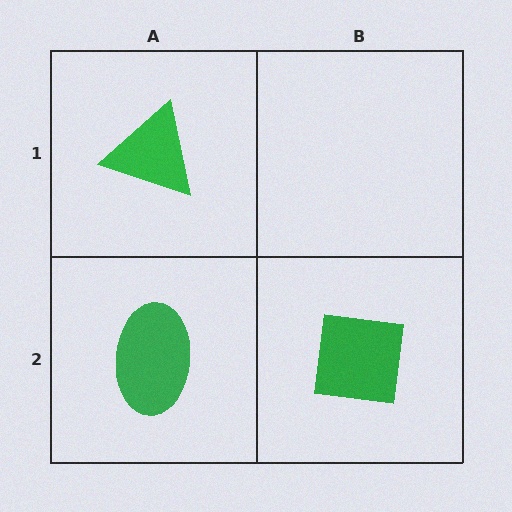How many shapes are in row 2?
2 shapes.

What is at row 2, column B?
A green square.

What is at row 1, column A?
A green triangle.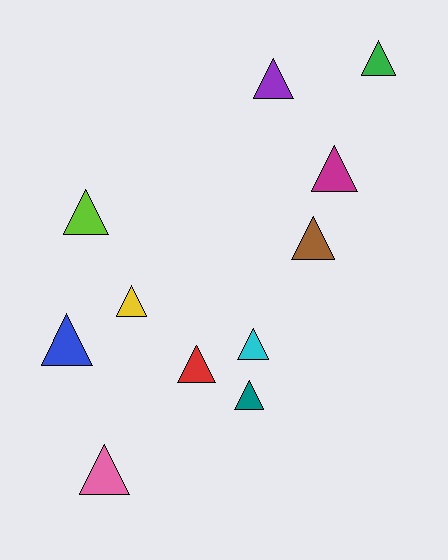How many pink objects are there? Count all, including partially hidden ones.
There is 1 pink object.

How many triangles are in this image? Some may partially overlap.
There are 11 triangles.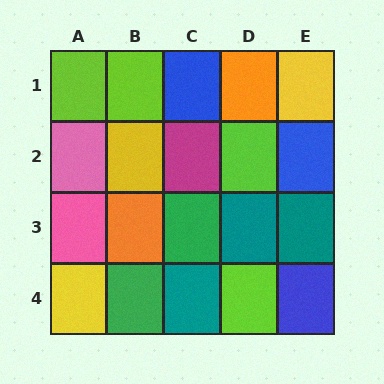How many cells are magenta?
1 cell is magenta.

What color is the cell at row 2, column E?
Blue.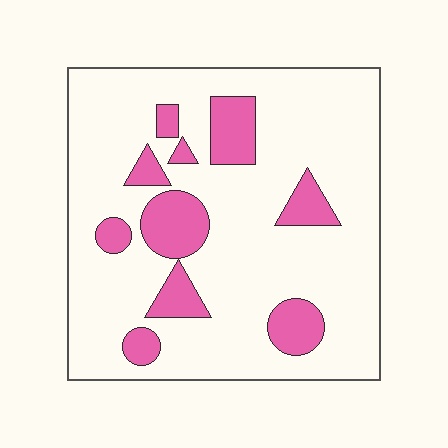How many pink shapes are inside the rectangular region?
10.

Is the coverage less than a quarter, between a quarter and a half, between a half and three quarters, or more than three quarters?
Less than a quarter.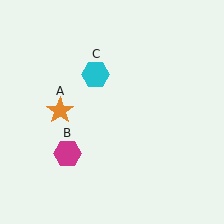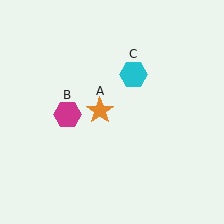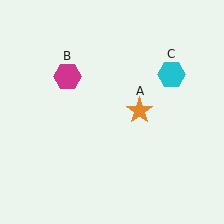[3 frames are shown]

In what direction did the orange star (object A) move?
The orange star (object A) moved right.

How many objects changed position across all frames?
3 objects changed position: orange star (object A), magenta hexagon (object B), cyan hexagon (object C).